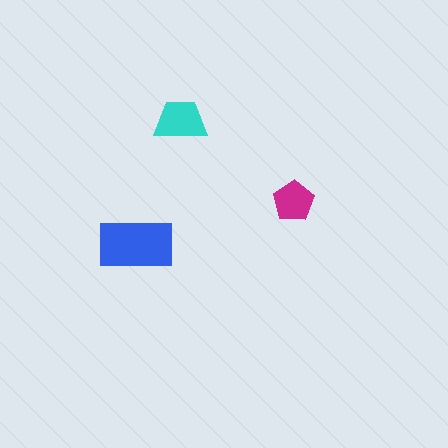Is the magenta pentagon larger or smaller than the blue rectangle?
Smaller.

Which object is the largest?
The blue rectangle.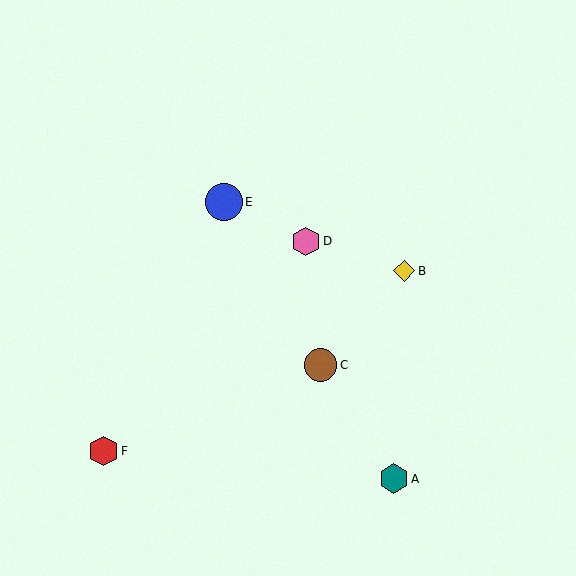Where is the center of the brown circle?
The center of the brown circle is at (320, 365).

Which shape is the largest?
The blue circle (labeled E) is the largest.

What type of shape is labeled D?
Shape D is a pink hexagon.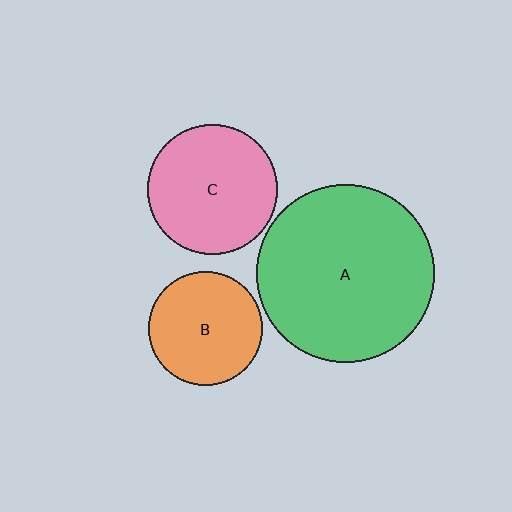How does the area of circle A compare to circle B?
Approximately 2.4 times.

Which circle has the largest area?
Circle A (green).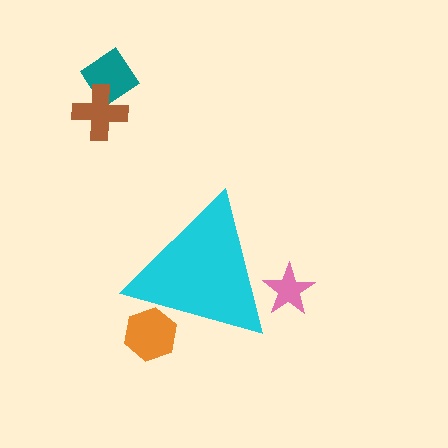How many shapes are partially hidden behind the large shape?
2 shapes are partially hidden.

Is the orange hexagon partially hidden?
Yes, the orange hexagon is partially hidden behind the cyan triangle.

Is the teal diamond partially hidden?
No, the teal diamond is fully visible.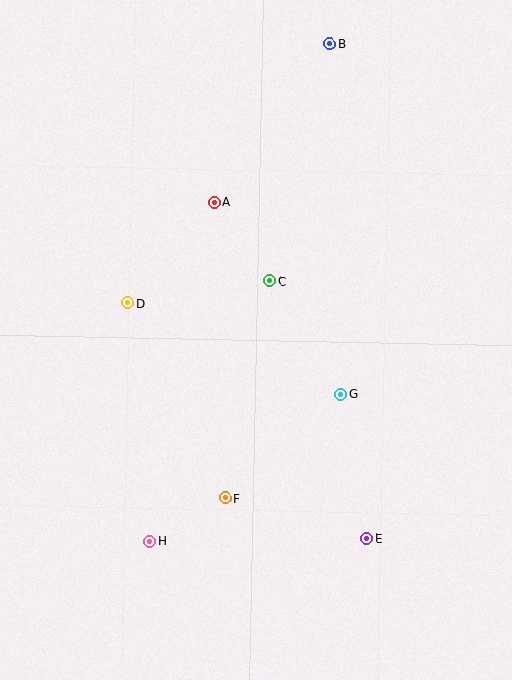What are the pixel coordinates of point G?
Point G is at (340, 394).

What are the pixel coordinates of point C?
Point C is at (270, 281).